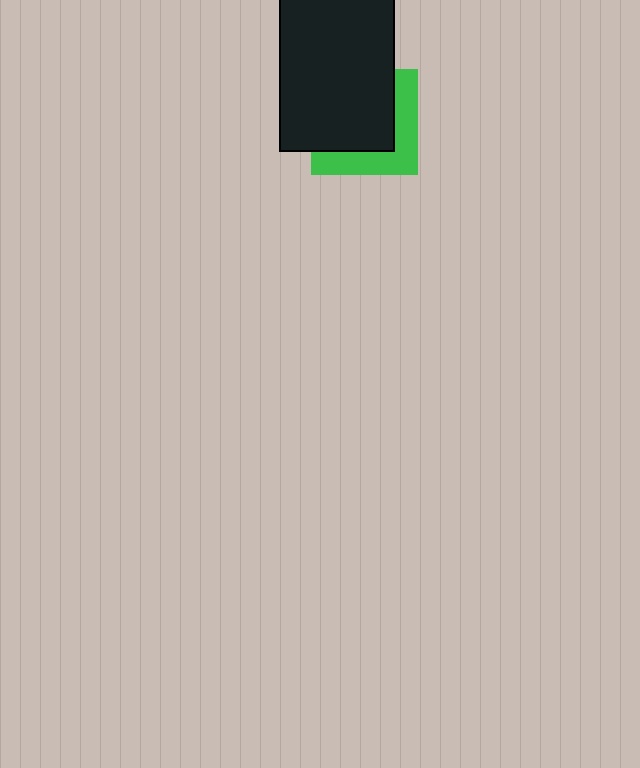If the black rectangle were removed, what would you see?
You would see the complete green square.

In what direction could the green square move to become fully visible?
The green square could move toward the lower-right. That would shift it out from behind the black rectangle entirely.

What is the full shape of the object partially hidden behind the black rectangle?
The partially hidden object is a green square.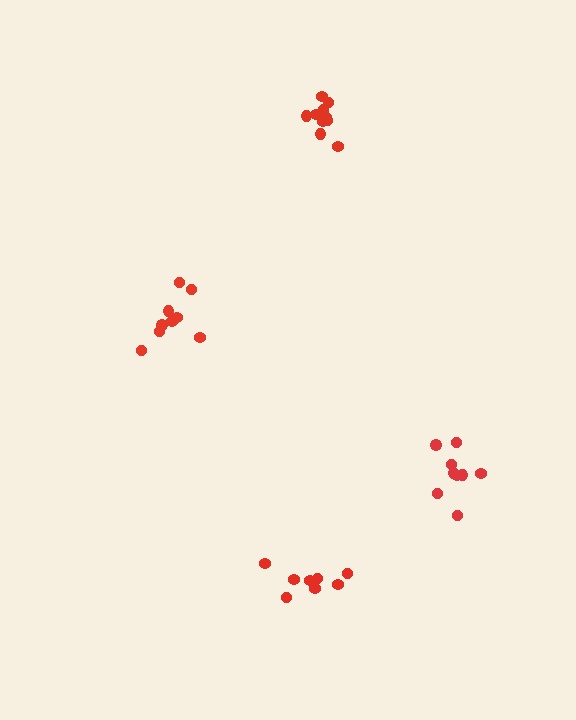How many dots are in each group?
Group 1: 8 dots, Group 2: 9 dots, Group 3: 10 dots, Group 4: 9 dots (36 total).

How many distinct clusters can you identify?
There are 4 distinct clusters.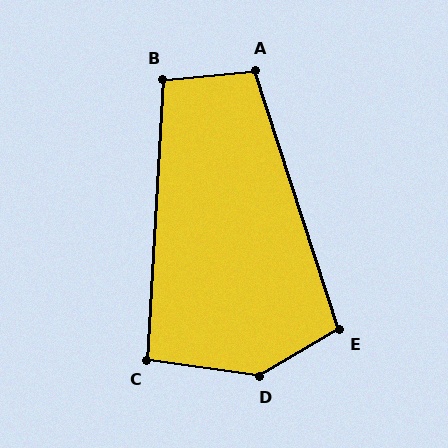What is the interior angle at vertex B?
Approximately 99 degrees (obtuse).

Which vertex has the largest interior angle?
D, at approximately 142 degrees.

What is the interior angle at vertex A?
Approximately 102 degrees (obtuse).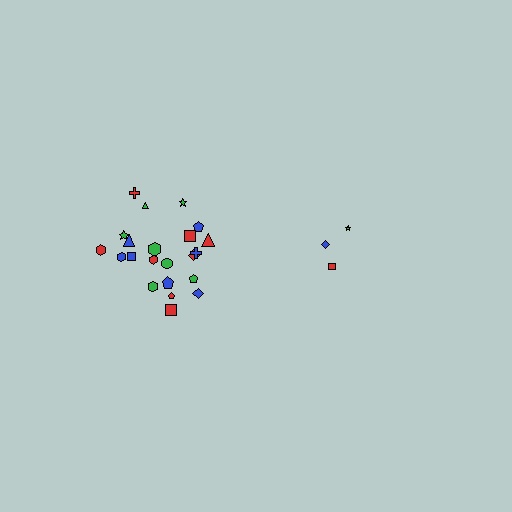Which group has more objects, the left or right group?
The left group.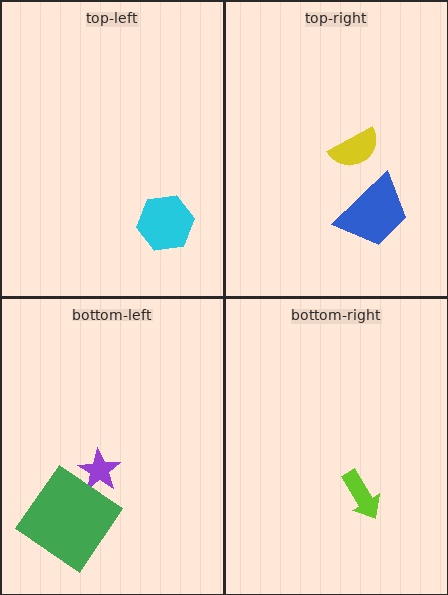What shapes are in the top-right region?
The blue trapezoid, the yellow semicircle.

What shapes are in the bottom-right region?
The lime arrow.